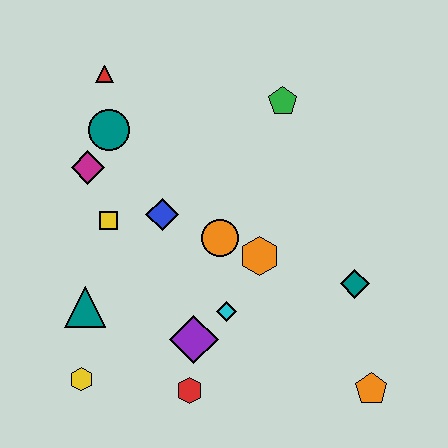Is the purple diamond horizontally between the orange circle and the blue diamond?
Yes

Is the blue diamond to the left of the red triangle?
No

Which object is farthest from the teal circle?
The orange pentagon is farthest from the teal circle.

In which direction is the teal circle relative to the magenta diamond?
The teal circle is above the magenta diamond.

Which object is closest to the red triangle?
The teal circle is closest to the red triangle.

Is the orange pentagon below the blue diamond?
Yes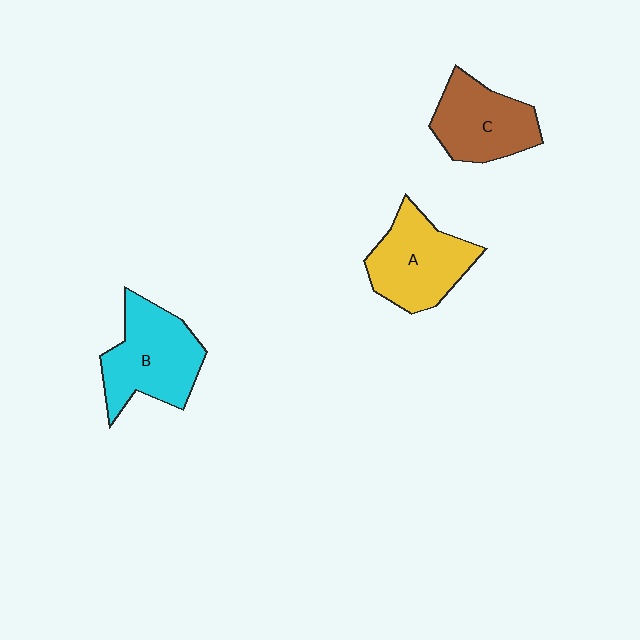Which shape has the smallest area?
Shape C (brown).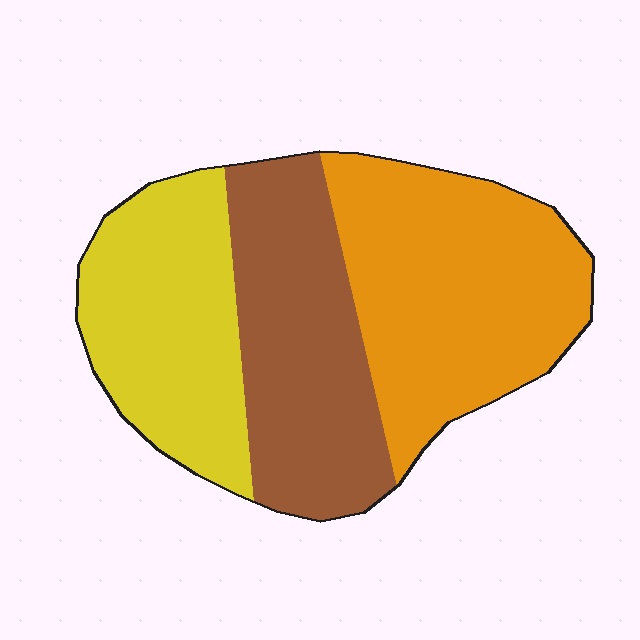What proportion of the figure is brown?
Brown covers roughly 30% of the figure.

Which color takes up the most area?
Orange, at roughly 40%.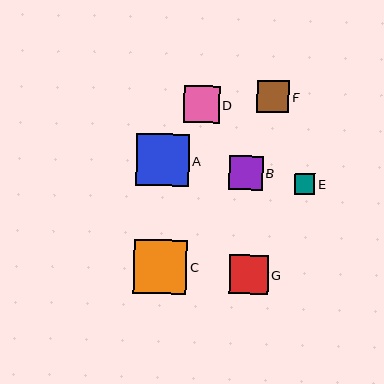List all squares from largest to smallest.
From largest to smallest: C, A, G, D, B, F, E.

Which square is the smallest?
Square E is the smallest with a size of approximately 21 pixels.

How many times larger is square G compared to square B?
Square G is approximately 1.1 times the size of square B.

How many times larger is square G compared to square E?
Square G is approximately 1.9 times the size of square E.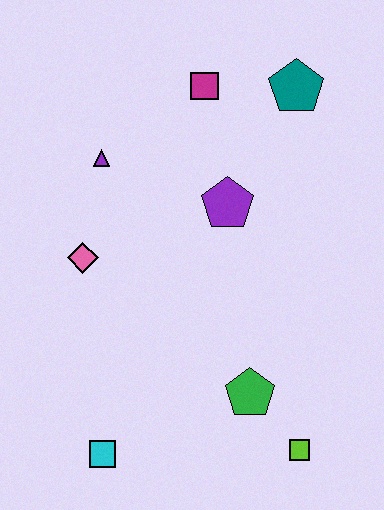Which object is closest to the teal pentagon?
The magenta square is closest to the teal pentagon.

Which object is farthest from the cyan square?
The teal pentagon is farthest from the cyan square.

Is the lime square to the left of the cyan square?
No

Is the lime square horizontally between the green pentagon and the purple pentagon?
No